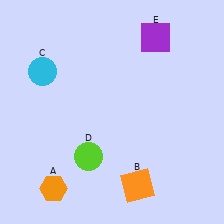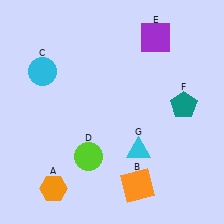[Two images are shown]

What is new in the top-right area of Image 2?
A teal pentagon (F) was added in the top-right area of Image 2.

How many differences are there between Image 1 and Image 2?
There are 2 differences between the two images.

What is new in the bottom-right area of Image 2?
A cyan triangle (G) was added in the bottom-right area of Image 2.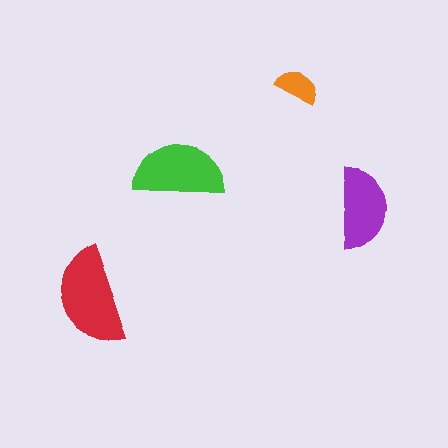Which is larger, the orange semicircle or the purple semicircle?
The purple one.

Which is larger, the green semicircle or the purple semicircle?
The green one.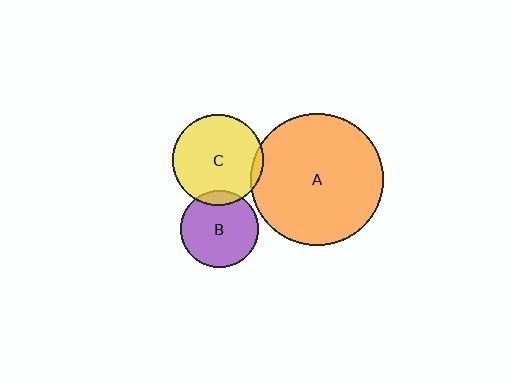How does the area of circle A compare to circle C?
Approximately 2.1 times.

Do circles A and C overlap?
Yes.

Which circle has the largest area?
Circle A (orange).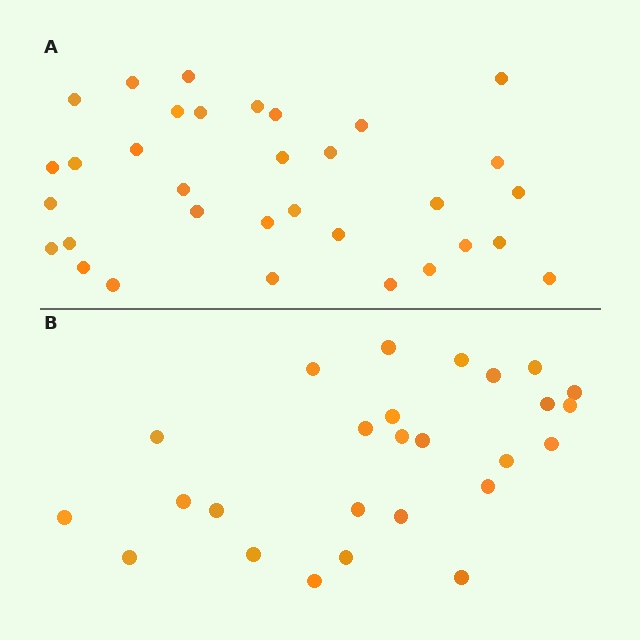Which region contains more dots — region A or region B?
Region A (the top region) has more dots.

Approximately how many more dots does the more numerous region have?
Region A has roughly 8 or so more dots than region B.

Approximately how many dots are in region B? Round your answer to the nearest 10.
About 30 dots. (The exact count is 26, which rounds to 30.)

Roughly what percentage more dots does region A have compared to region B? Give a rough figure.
About 25% more.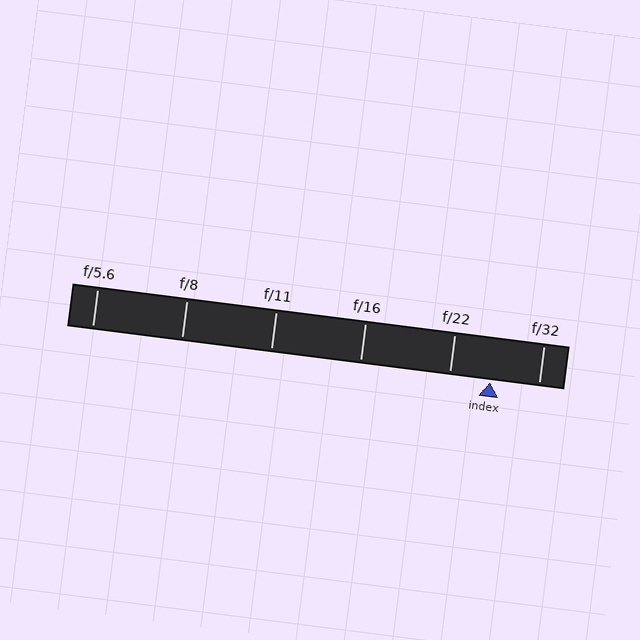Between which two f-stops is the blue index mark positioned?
The index mark is between f/22 and f/32.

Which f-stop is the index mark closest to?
The index mark is closest to f/22.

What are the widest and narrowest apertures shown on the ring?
The widest aperture shown is f/5.6 and the narrowest is f/32.